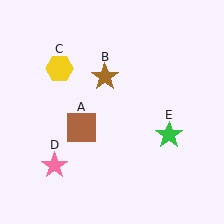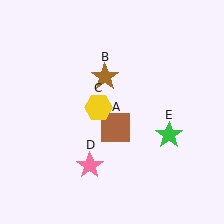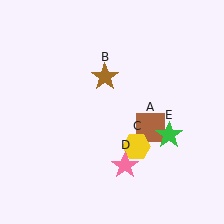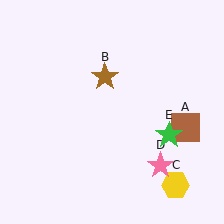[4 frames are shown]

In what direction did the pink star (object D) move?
The pink star (object D) moved right.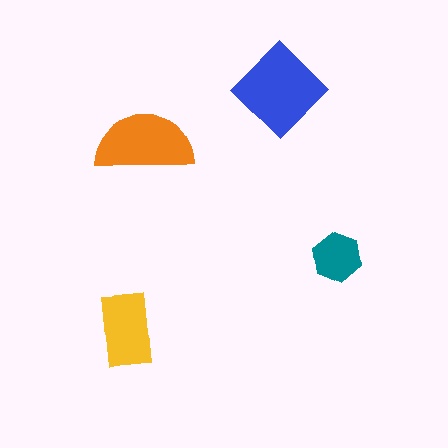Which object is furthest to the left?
The yellow rectangle is leftmost.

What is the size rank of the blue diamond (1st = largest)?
1st.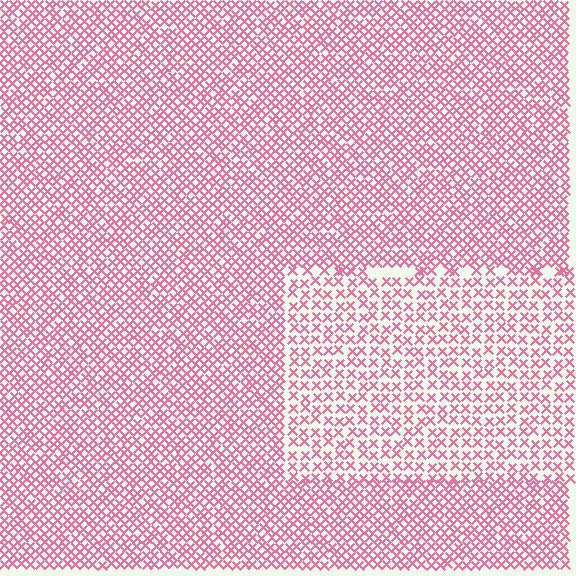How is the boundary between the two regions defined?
The boundary is defined by a change in element density (approximately 1.7x ratio). All elements are the same color, size, and shape.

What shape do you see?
I see a rectangle.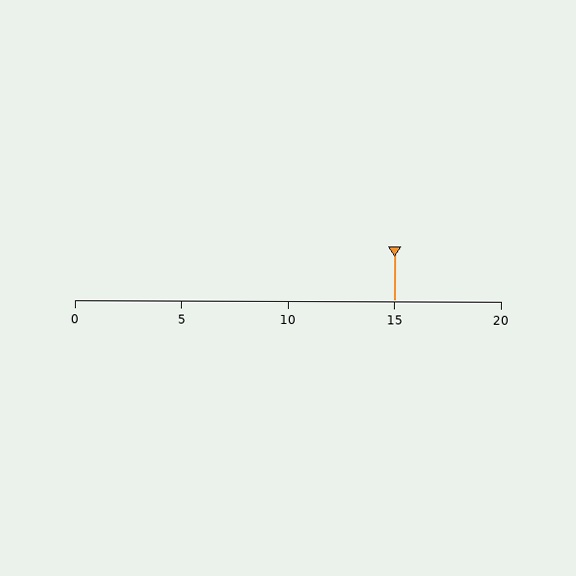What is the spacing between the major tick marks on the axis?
The major ticks are spaced 5 apart.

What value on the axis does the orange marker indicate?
The marker indicates approximately 15.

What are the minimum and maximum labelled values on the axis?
The axis runs from 0 to 20.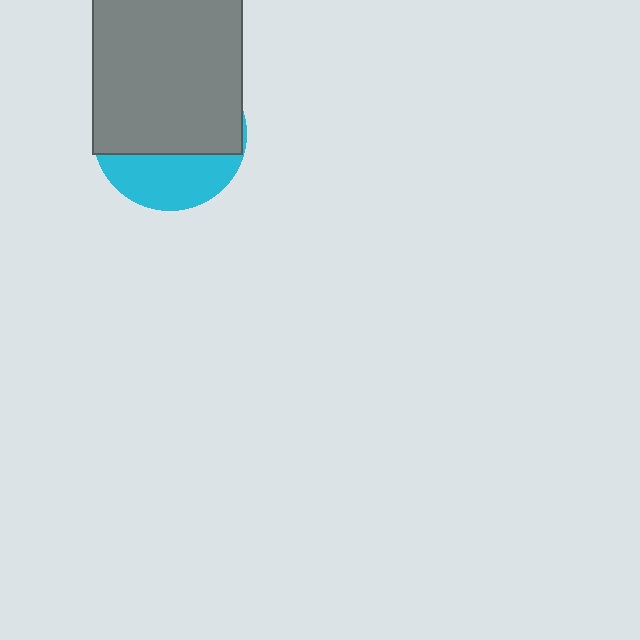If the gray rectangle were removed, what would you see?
You would see the complete cyan circle.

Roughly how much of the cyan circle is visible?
A small part of it is visible (roughly 33%).